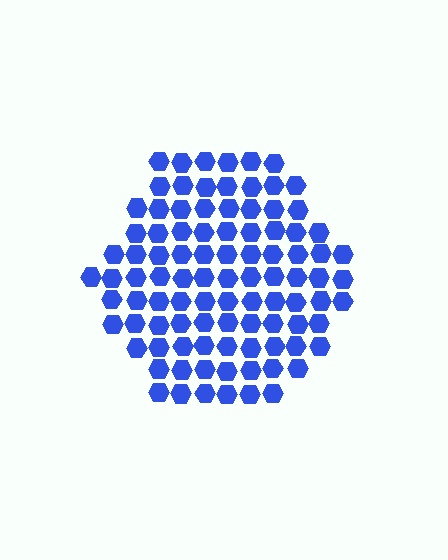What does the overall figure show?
The overall figure shows a hexagon.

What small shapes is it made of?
It is made of small hexagons.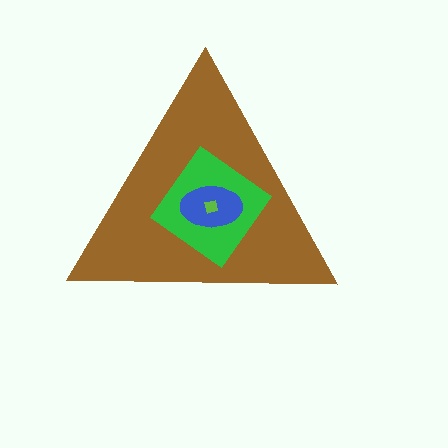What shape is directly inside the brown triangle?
The green diamond.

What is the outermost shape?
The brown triangle.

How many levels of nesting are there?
4.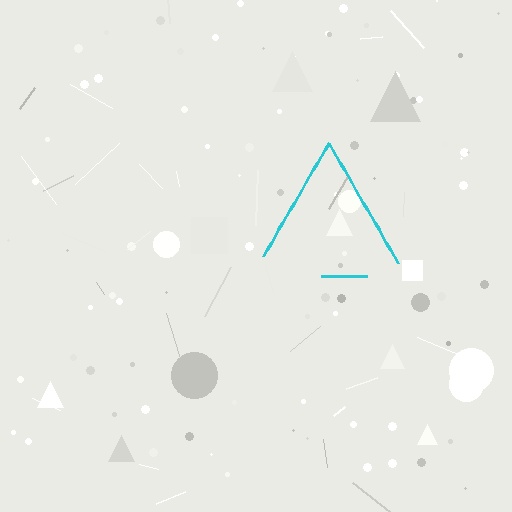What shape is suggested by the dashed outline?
The dashed outline suggests a triangle.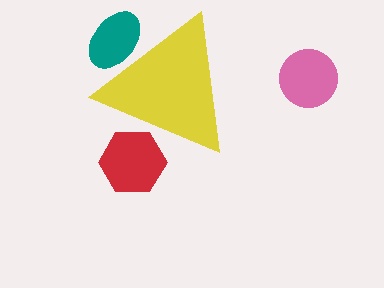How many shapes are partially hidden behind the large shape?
2 shapes are partially hidden.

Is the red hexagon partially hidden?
Yes, the red hexagon is partially hidden behind the yellow triangle.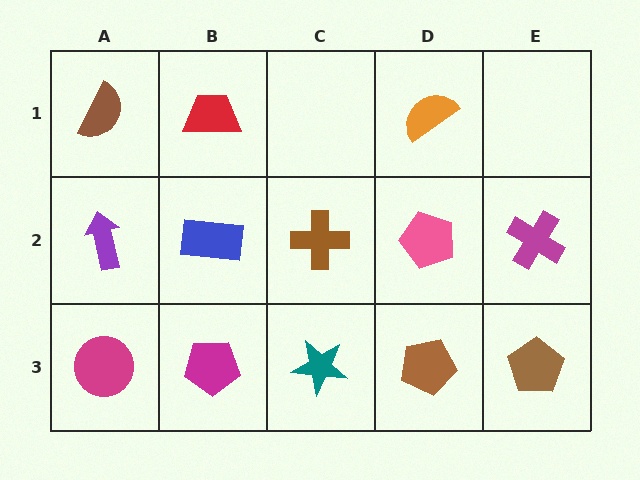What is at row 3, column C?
A teal star.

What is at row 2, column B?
A blue rectangle.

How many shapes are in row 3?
5 shapes.